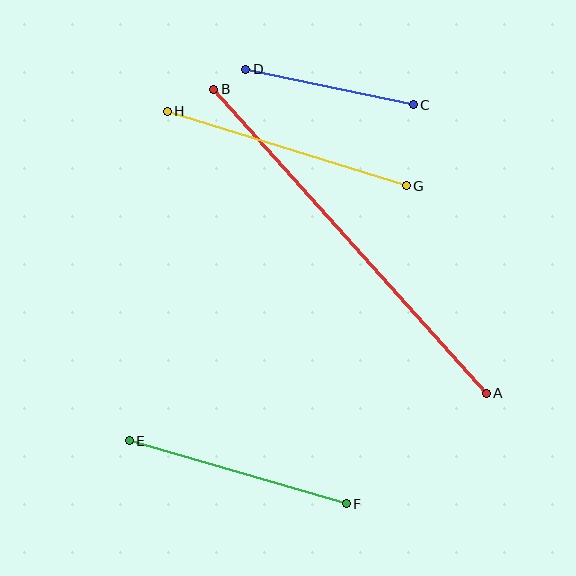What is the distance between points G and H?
The distance is approximately 251 pixels.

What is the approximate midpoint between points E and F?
The midpoint is at approximately (238, 472) pixels.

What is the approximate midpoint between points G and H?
The midpoint is at approximately (287, 148) pixels.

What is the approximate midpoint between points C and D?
The midpoint is at approximately (329, 87) pixels.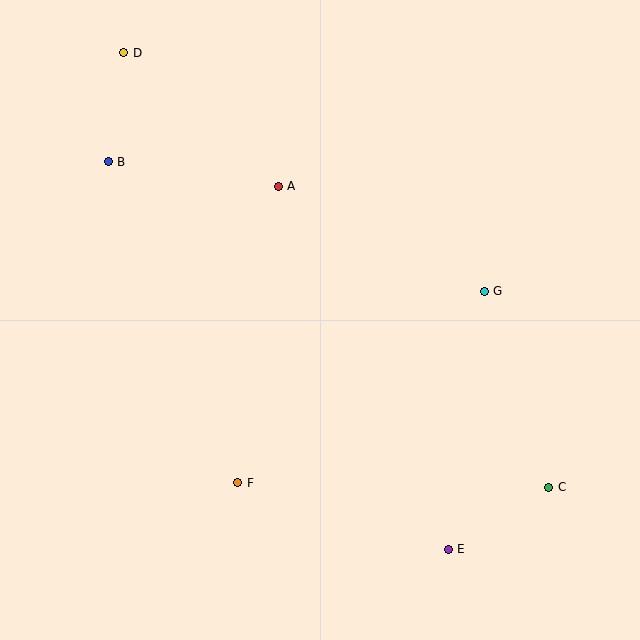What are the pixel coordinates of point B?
Point B is at (108, 162).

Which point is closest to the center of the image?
Point A at (278, 186) is closest to the center.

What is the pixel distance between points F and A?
The distance between F and A is 299 pixels.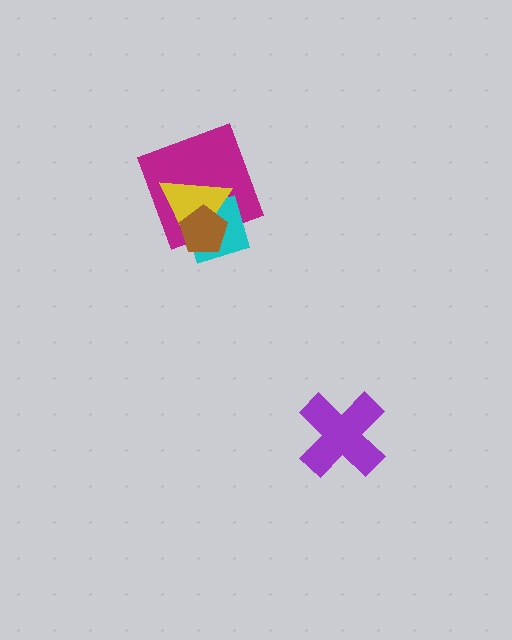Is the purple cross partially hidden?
No, no other shape covers it.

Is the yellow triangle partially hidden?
Yes, it is partially covered by another shape.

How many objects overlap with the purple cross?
0 objects overlap with the purple cross.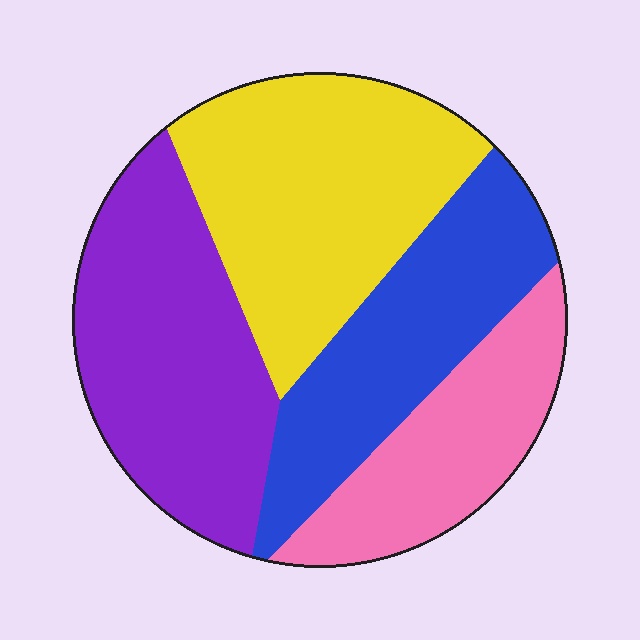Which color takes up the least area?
Pink, at roughly 20%.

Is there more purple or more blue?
Purple.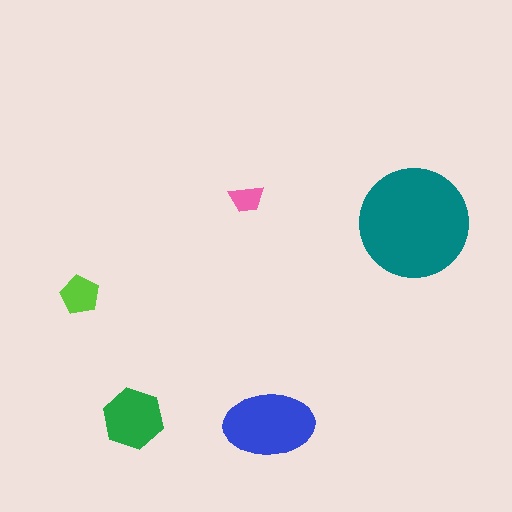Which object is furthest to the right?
The teal circle is rightmost.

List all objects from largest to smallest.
The teal circle, the blue ellipse, the green hexagon, the lime pentagon, the pink trapezoid.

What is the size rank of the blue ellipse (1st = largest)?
2nd.